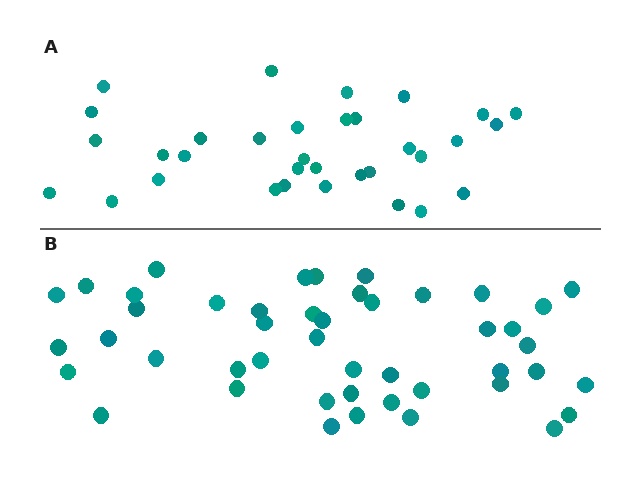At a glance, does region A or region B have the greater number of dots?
Region B (the bottom region) has more dots.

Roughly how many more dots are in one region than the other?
Region B has approximately 15 more dots than region A.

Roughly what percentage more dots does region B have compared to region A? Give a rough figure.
About 40% more.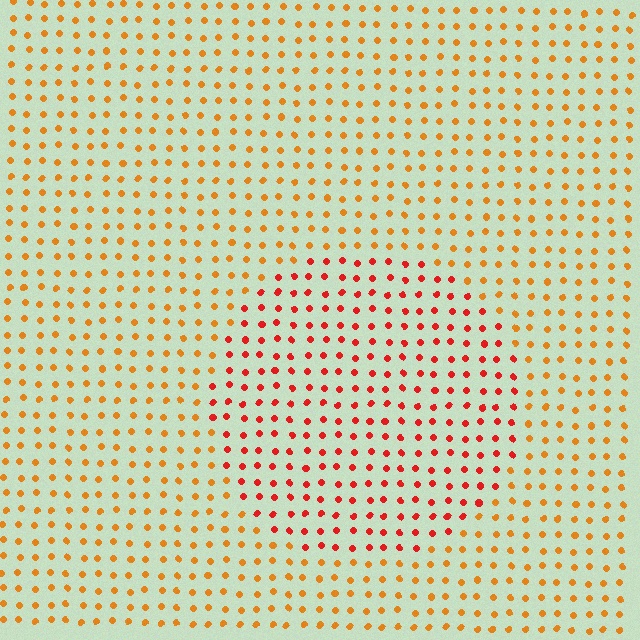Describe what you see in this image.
The image is filled with small orange elements in a uniform arrangement. A circle-shaped region is visible where the elements are tinted to a slightly different hue, forming a subtle color boundary.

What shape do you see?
I see a circle.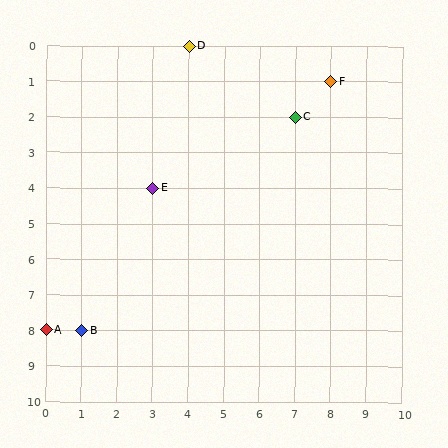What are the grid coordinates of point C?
Point C is at grid coordinates (7, 2).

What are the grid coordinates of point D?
Point D is at grid coordinates (4, 0).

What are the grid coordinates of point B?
Point B is at grid coordinates (1, 8).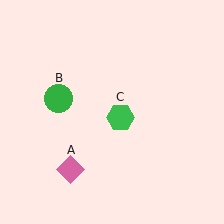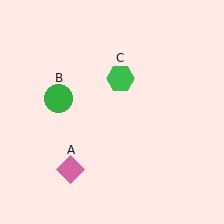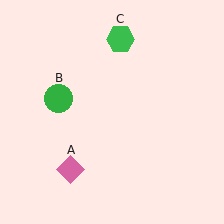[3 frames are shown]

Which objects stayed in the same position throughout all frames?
Pink diamond (object A) and green circle (object B) remained stationary.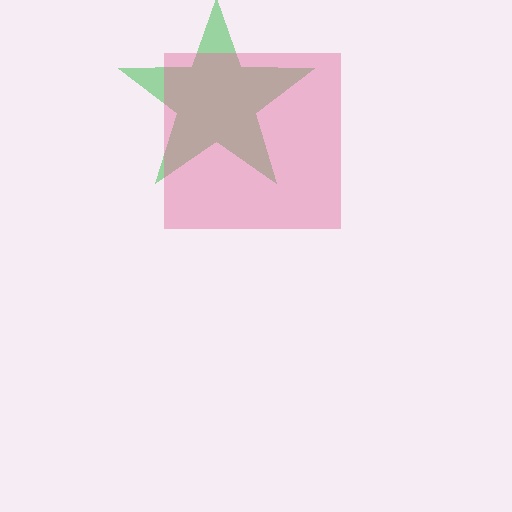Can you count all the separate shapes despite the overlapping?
Yes, there are 2 separate shapes.